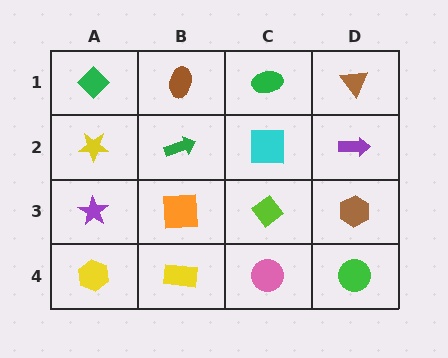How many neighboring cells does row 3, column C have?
4.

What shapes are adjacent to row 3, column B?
A green arrow (row 2, column B), a yellow rectangle (row 4, column B), a purple star (row 3, column A), a lime diamond (row 3, column C).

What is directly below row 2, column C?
A lime diamond.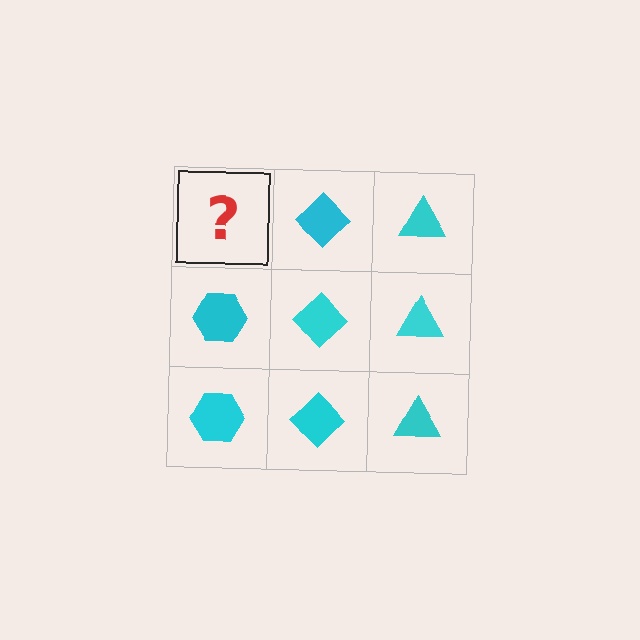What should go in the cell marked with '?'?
The missing cell should contain a cyan hexagon.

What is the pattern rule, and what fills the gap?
The rule is that each column has a consistent shape. The gap should be filled with a cyan hexagon.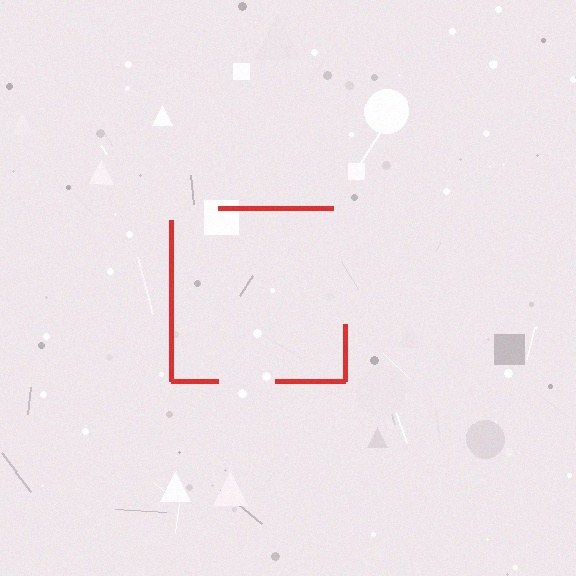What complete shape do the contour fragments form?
The contour fragments form a square.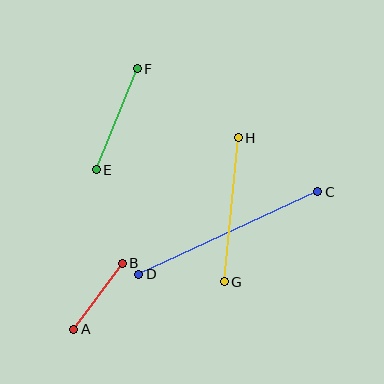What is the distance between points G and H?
The distance is approximately 145 pixels.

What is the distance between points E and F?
The distance is approximately 109 pixels.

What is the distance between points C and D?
The distance is approximately 197 pixels.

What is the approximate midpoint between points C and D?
The midpoint is at approximately (228, 233) pixels.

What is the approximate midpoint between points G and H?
The midpoint is at approximately (231, 210) pixels.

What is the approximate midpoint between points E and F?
The midpoint is at approximately (117, 119) pixels.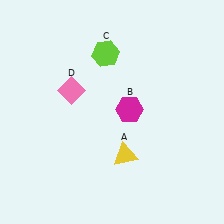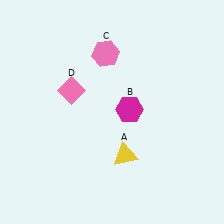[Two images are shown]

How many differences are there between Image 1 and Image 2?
There is 1 difference between the two images.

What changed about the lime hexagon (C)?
In Image 1, C is lime. In Image 2, it changed to pink.